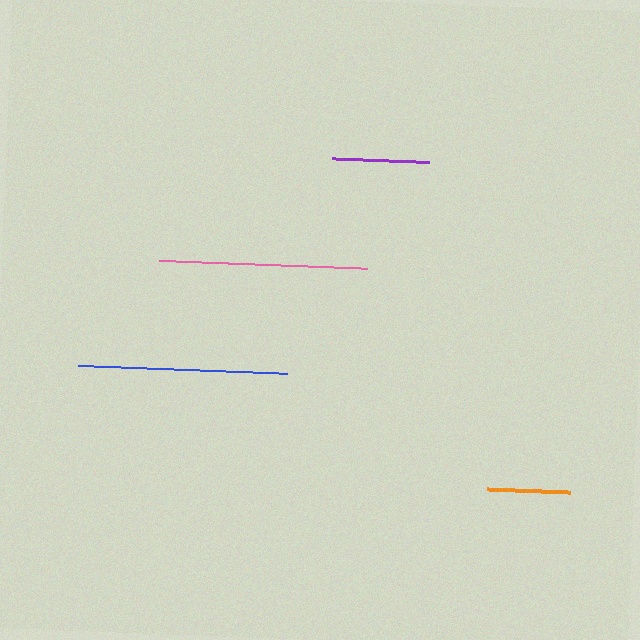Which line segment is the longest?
The blue line is the longest at approximately 209 pixels.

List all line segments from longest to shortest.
From longest to shortest: blue, pink, purple, orange.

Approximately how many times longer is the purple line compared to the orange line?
The purple line is approximately 1.2 times the length of the orange line.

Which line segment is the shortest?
The orange line is the shortest at approximately 84 pixels.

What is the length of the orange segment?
The orange segment is approximately 84 pixels long.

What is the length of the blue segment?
The blue segment is approximately 209 pixels long.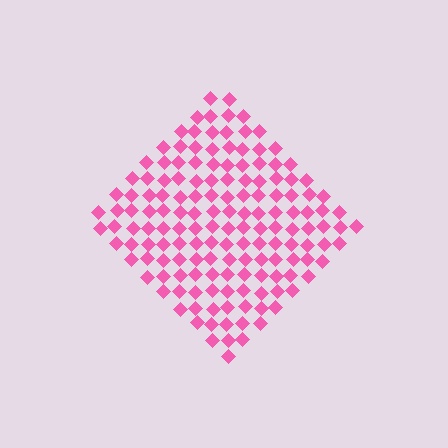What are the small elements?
The small elements are diamonds.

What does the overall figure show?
The overall figure shows a diamond.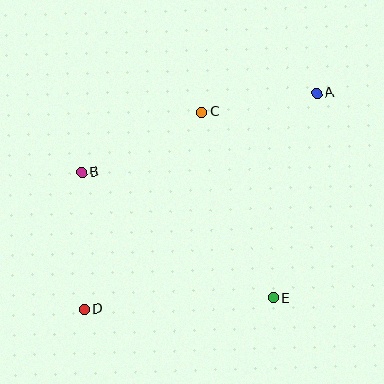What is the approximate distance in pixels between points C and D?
The distance between C and D is approximately 229 pixels.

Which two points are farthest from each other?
Points A and D are farthest from each other.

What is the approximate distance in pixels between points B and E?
The distance between B and E is approximately 229 pixels.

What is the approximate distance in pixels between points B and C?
The distance between B and C is approximately 134 pixels.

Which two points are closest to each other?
Points A and C are closest to each other.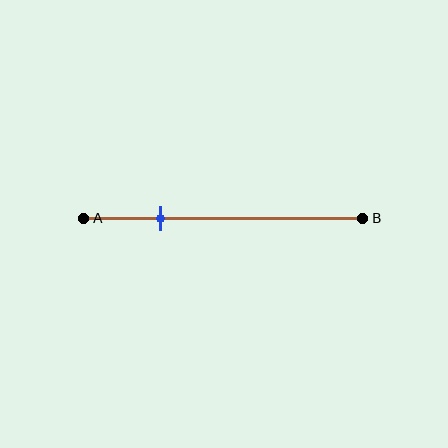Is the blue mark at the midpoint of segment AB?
No, the mark is at about 25% from A, not at the 50% midpoint.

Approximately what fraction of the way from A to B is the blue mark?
The blue mark is approximately 25% of the way from A to B.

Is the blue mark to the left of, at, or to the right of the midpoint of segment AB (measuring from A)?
The blue mark is to the left of the midpoint of segment AB.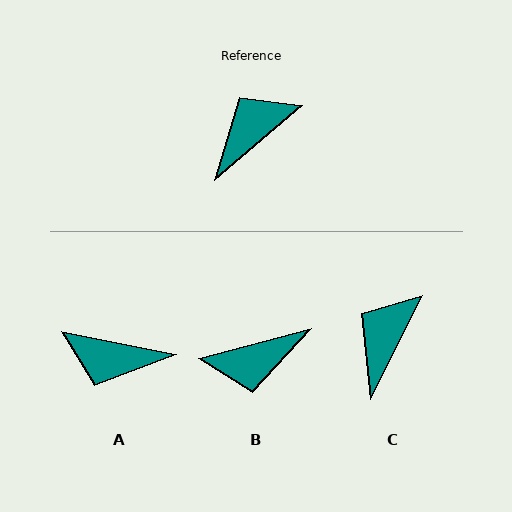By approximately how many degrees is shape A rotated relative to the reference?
Approximately 128 degrees counter-clockwise.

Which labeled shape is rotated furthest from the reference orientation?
B, about 155 degrees away.